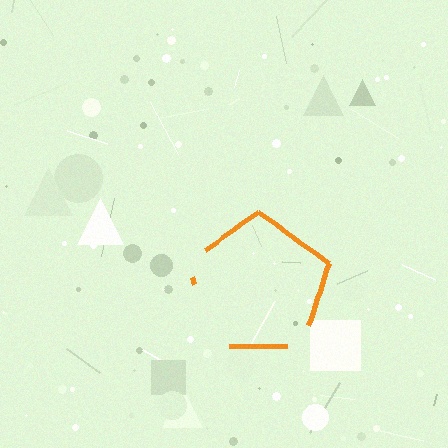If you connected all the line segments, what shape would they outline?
They would outline a pentagon.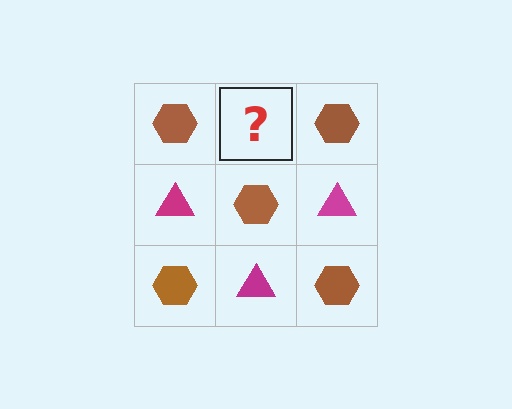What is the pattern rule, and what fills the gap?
The rule is that it alternates brown hexagon and magenta triangle in a checkerboard pattern. The gap should be filled with a magenta triangle.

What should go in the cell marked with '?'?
The missing cell should contain a magenta triangle.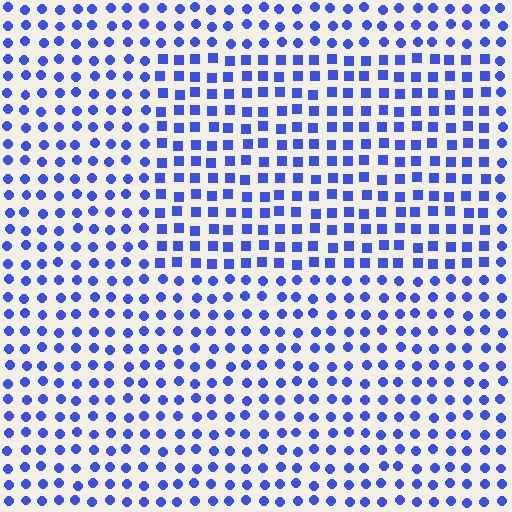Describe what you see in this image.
The image is filled with small blue elements arranged in a uniform grid. A rectangle-shaped region contains squares, while the surrounding area contains circles. The boundary is defined purely by the change in element shape.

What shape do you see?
I see a rectangle.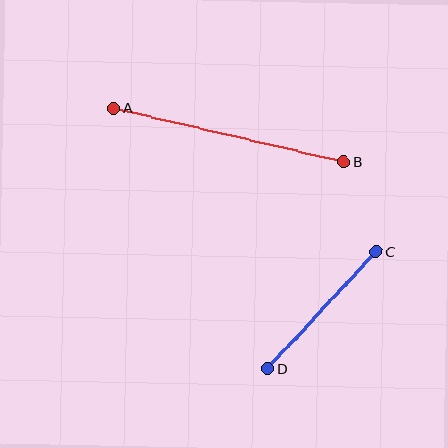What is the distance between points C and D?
The distance is approximately 159 pixels.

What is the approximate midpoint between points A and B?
The midpoint is at approximately (229, 135) pixels.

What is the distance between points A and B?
The distance is approximately 236 pixels.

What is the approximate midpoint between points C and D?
The midpoint is at approximately (322, 310) pixels.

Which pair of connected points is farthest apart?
Points A and B are farthest apart.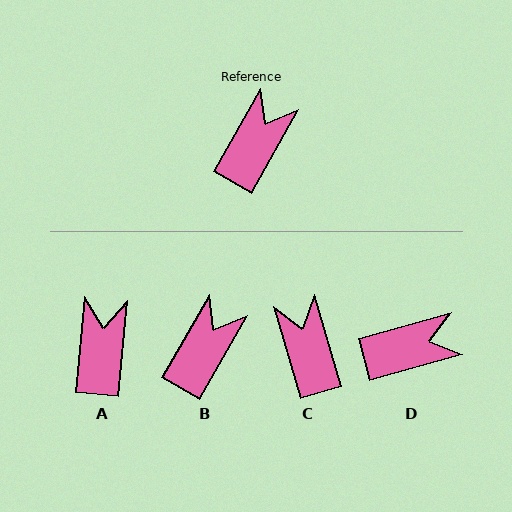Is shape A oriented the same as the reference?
No, it is off by about 25 degrees.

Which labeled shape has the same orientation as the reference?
B.